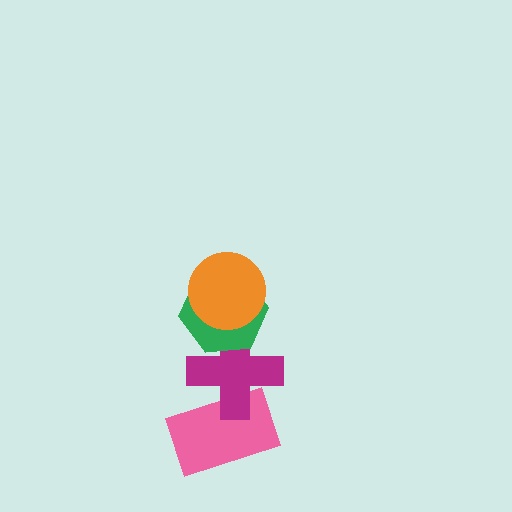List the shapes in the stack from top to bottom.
From top to bottom: the orange circle, the green hexagon, the magenta cross, the pink rectangle.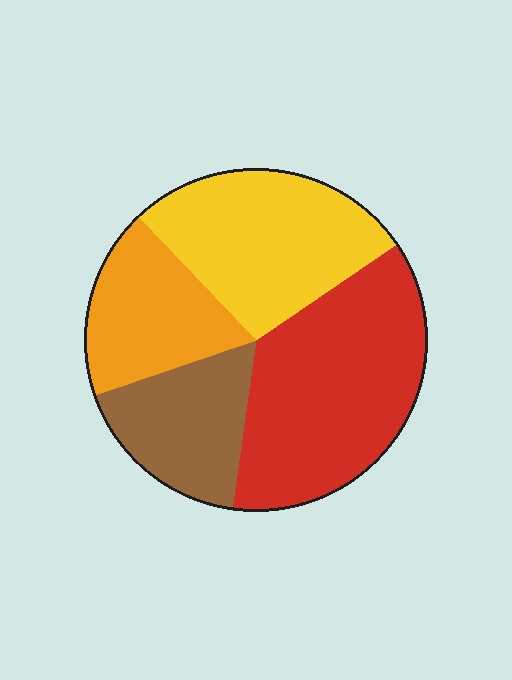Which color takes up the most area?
Red, at roughly 35%.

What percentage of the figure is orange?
Orange covers about 20% of the figure.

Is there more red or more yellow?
Red.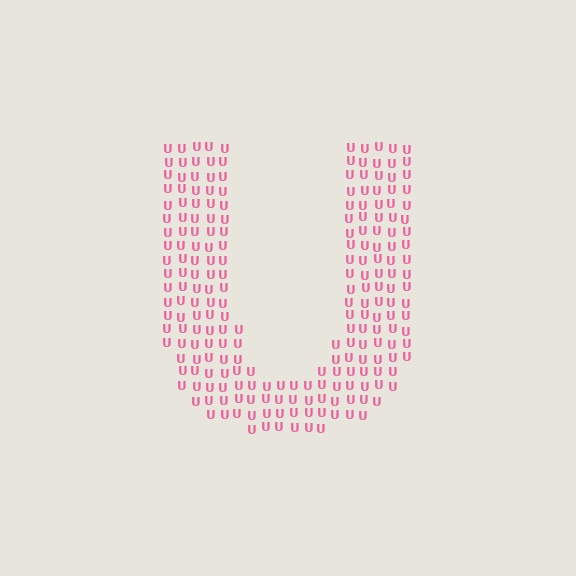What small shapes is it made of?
It is made of small letter U's.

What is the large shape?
The large shape is the letter U.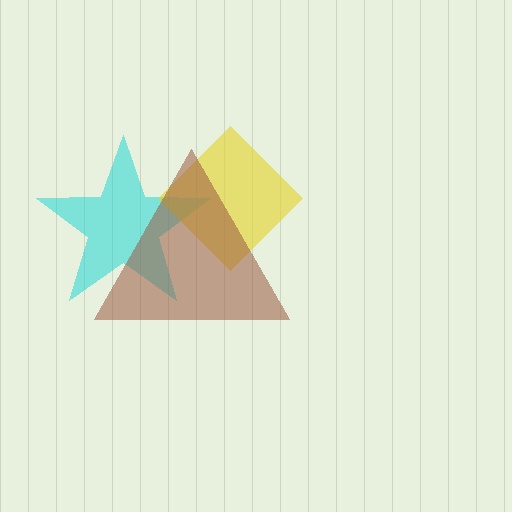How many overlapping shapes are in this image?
There are 3 overlapping shapes in the image.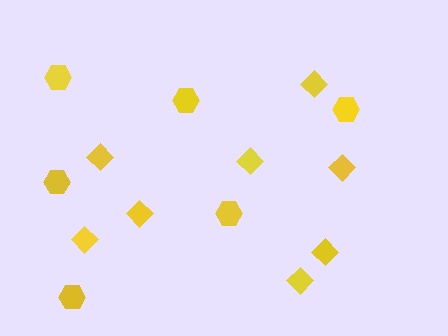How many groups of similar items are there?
There are 2 groups: one group of diamonds (8) and one group of hexagons (6).